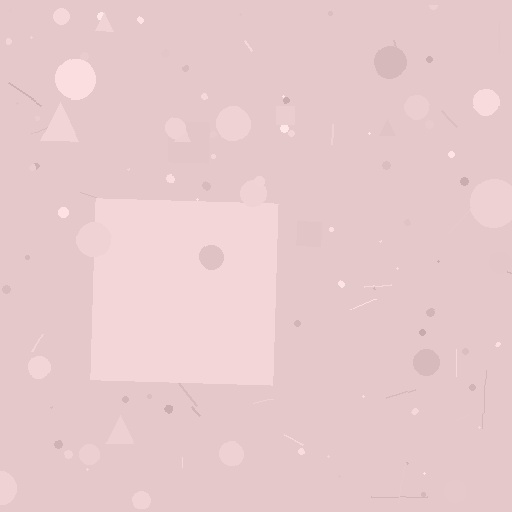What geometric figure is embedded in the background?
A square is embedded in the background.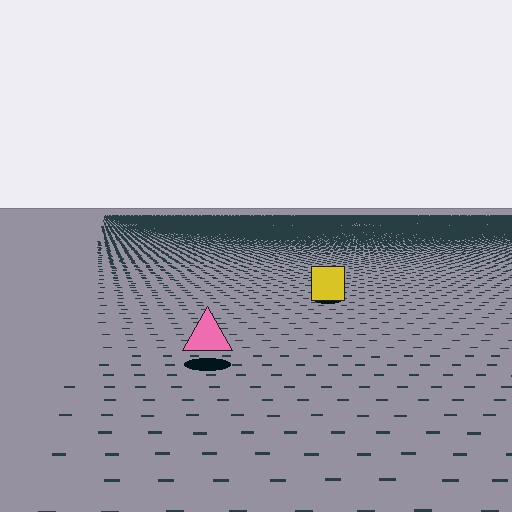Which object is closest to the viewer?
The pink triangle is closest. The texture marks near it are larger and more spread out.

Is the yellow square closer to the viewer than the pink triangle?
No. The pink triangle is closer — you can tell from the texture gradient: the ground texture is coarser near it.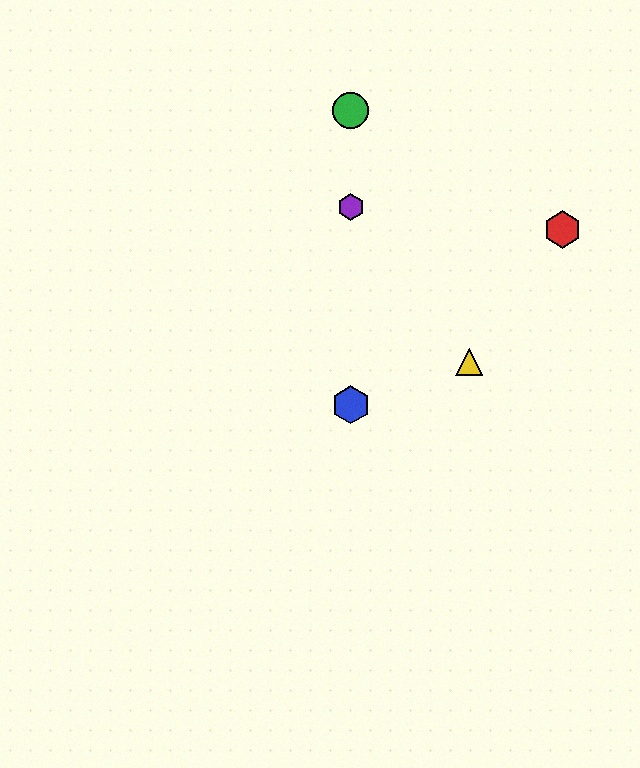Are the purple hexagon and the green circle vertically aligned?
Yes, both are at x≈351.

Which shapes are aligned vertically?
The blue hexagon, the green circle, the purple hexagon are aligned vertically.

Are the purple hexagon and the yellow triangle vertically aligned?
No, the purple hexagon is at x≈351 and the yellow triangle is at x≈469.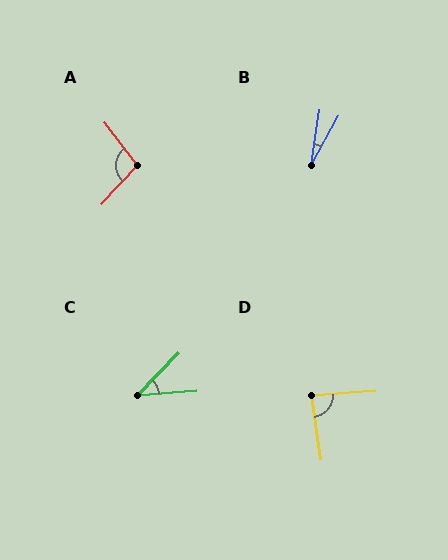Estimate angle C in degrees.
Approximately 42 degrees.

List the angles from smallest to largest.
B (20°), C (42°), D (85°), A (100°).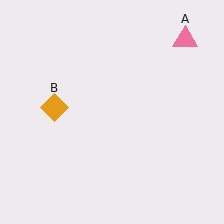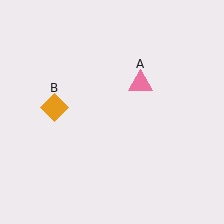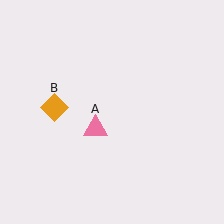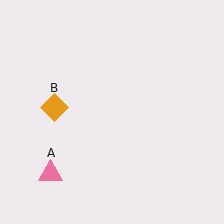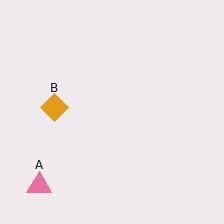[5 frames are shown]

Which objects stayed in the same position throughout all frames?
Orange diamond (object B) remained stationary.